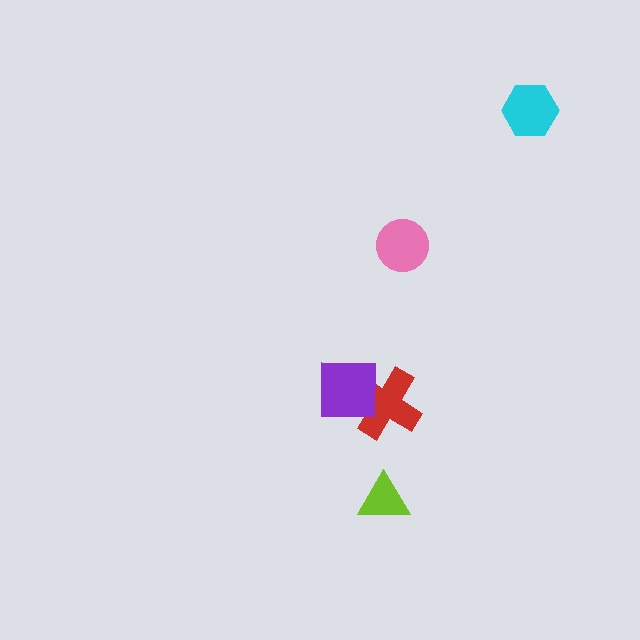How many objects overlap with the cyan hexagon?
0 objects overlap with the cyan hexagon.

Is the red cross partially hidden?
Yes, it is partially covered by another shape.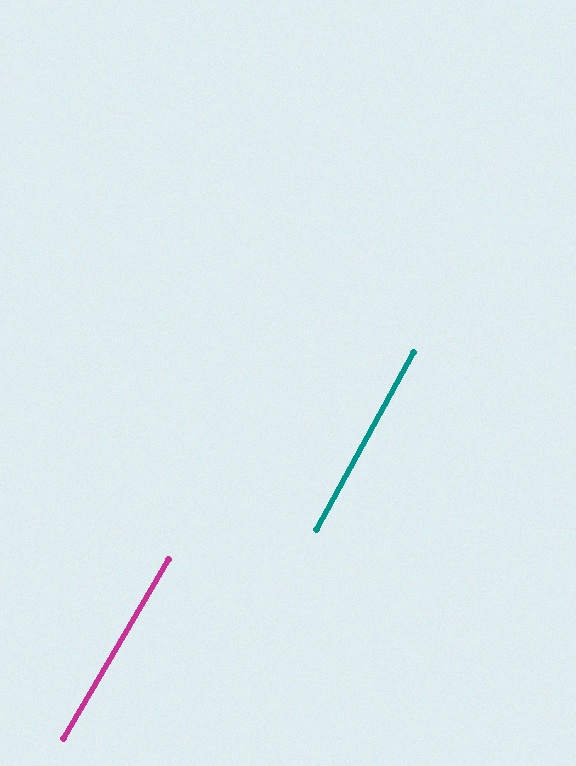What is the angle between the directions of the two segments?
Approximately 2 degrees.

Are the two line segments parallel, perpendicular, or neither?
Parallel — their directions differ by only 1.7°.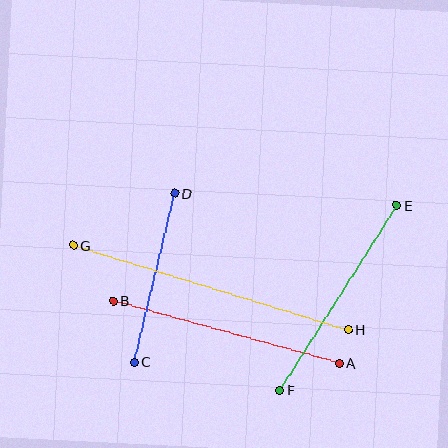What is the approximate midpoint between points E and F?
The midpoint is at approximately (338, 298) pixels.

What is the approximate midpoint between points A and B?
The midpoint is at approximately (226, 332) pixels.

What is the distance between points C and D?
The distance is approximately 173 pixels.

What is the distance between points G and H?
The distance is approximately 288 pixels.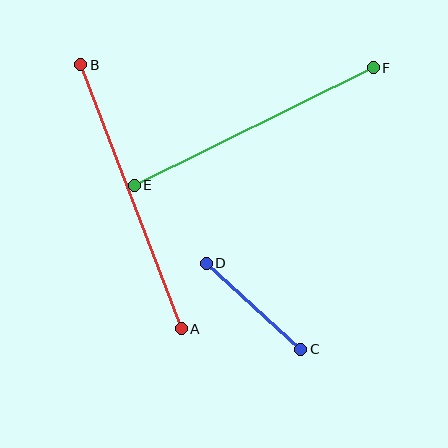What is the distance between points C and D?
The distance is approximately 128 pixels.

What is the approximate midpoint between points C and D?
The midpoint is at approximately (254, 306) pixels.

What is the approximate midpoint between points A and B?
The midpoint is at approximately (131, 197) pixels.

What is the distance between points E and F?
The distance is approximately 266 pixels.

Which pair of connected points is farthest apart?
Points A and B are farthest apart.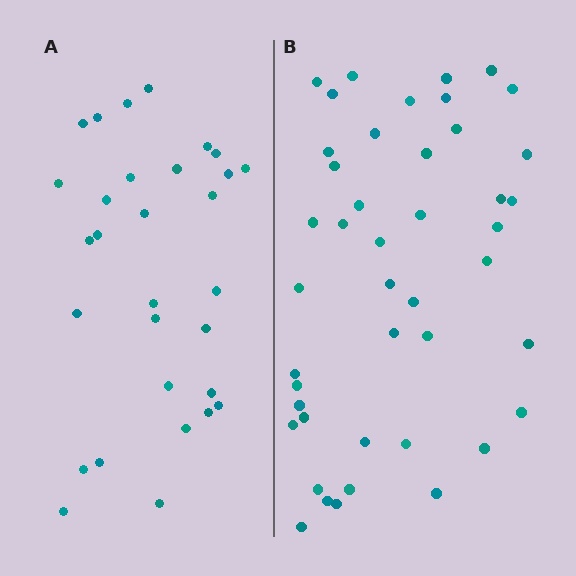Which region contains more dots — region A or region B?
Region B (the right region) has more dots.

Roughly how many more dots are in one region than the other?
Region B has approximately 15 more dots than region A.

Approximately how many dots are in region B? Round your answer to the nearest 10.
About 40 dots. (The exact count is 44, which rounds to 40.)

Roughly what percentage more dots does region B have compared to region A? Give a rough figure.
About 45% more.